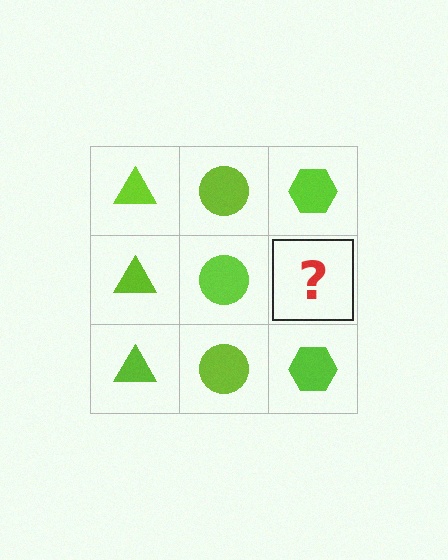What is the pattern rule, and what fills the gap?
The rule is that each column has a consistent shape. The gap should be filled with a lime hexagon.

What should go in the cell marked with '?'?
The missing cell should contain a lime hexagon.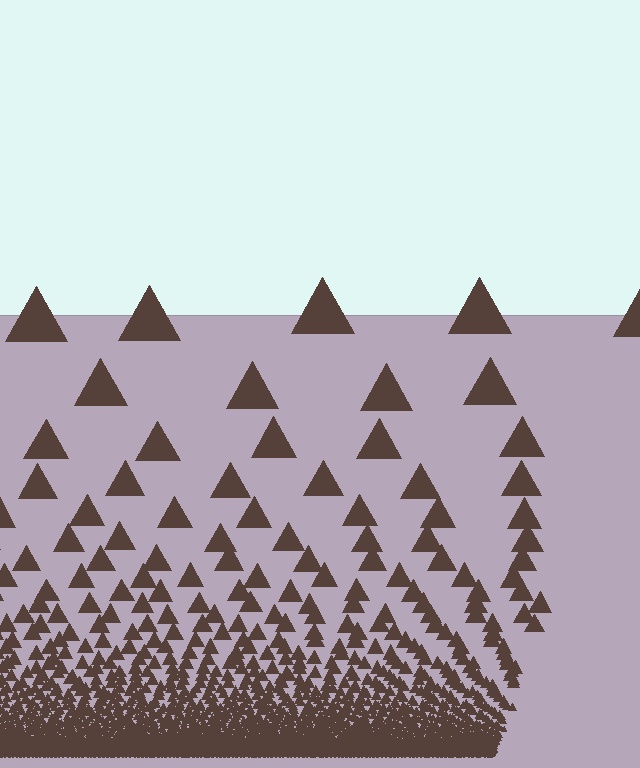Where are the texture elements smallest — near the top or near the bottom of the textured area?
Near the bottom.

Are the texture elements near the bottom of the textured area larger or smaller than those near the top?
Smaller. The gradient is inverted — elements near the bottom are smaller and denser.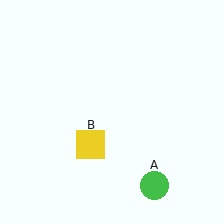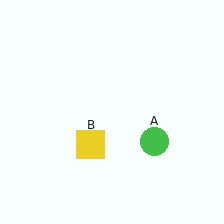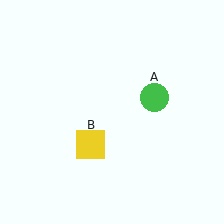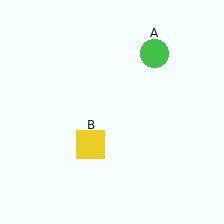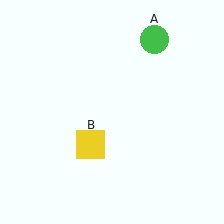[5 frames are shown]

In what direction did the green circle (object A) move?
The green circle (object A) moved up.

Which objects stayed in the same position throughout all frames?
Yellow square (object B) remained stationary.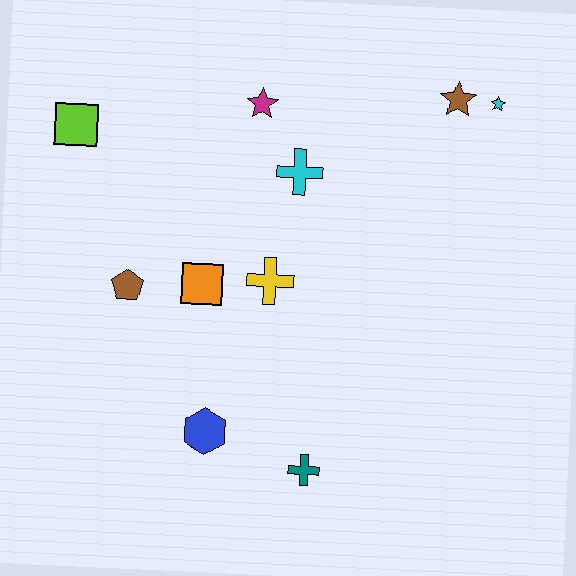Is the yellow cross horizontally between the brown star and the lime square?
Yes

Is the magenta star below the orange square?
No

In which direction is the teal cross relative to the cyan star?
The teal cross is below the cyan star.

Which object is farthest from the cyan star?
The blue hexagon is farthest from the cyan star.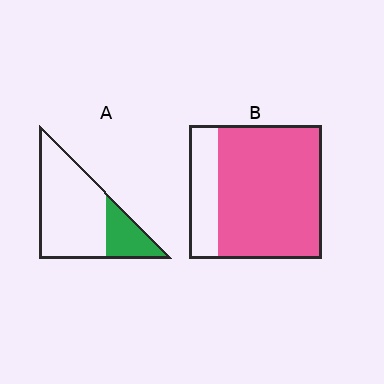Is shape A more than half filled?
No.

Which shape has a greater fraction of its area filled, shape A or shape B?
Shape B.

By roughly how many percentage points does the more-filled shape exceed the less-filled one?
By roughly 55 percentage points (B over A).